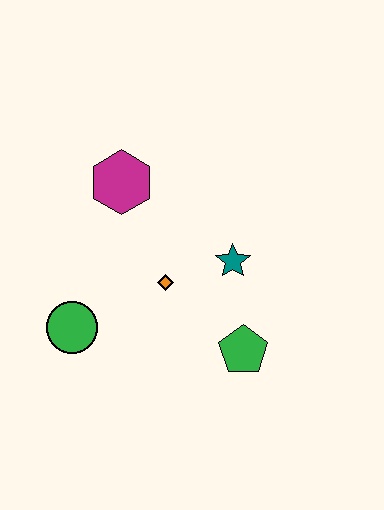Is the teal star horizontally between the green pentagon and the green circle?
Yes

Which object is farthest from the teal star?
The green circle is farthest from the teal star.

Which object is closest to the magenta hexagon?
The orange diamond is closest to the magenta hexagon.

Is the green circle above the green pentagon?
Yes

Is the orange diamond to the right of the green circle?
Yes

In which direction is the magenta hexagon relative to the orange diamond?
The magenta hexagon is above the orange diamond.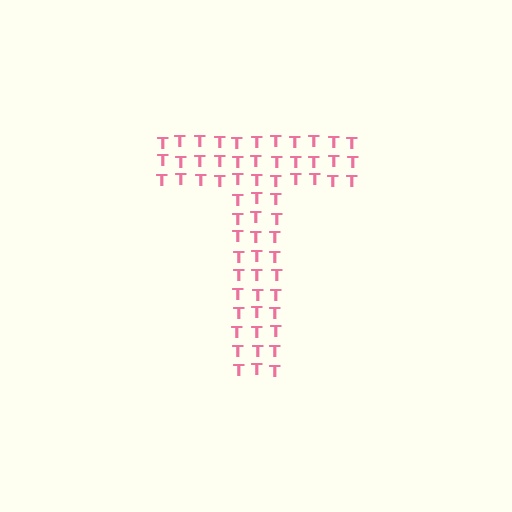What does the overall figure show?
The overall figure shows the letter T.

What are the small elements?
The small elements are letter T's.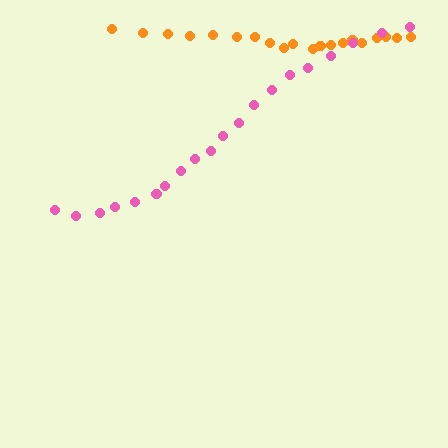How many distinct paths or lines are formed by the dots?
There are 2 distinct paths.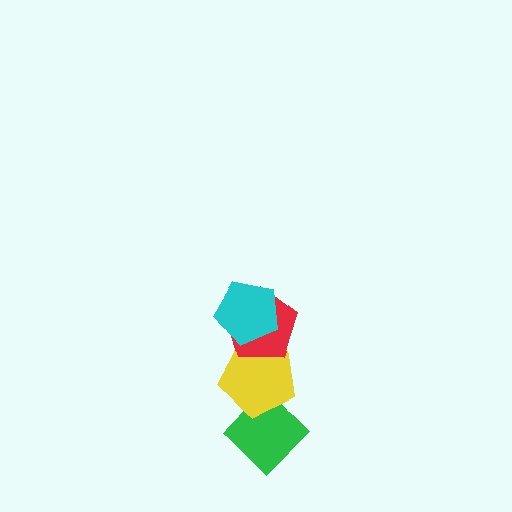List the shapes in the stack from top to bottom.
From top to bottom: the cyan pentagon, the red pentagon, the yellow pentagon, the green diamond.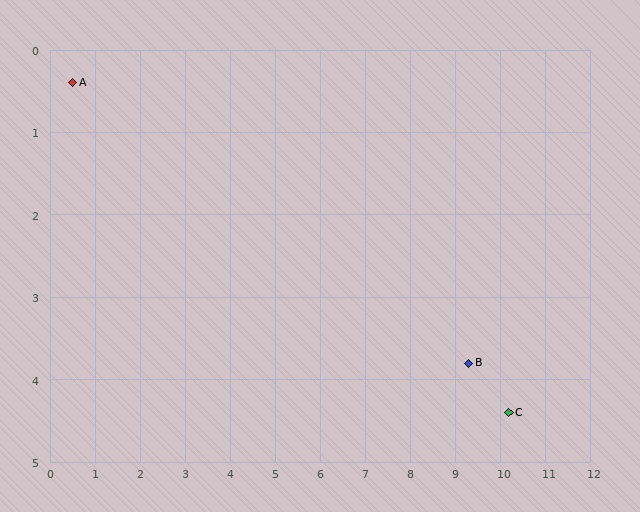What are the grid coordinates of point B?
Point B is at approximately (9.3, 3.8).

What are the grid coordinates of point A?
Point A is at approximately (0.5, 0.4).